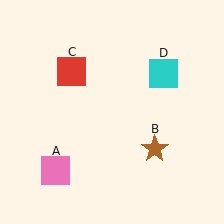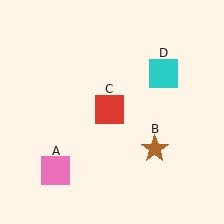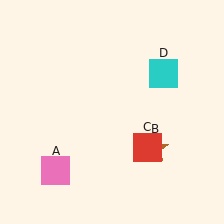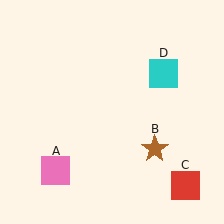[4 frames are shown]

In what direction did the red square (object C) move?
The red square (object C) moved down and to the right.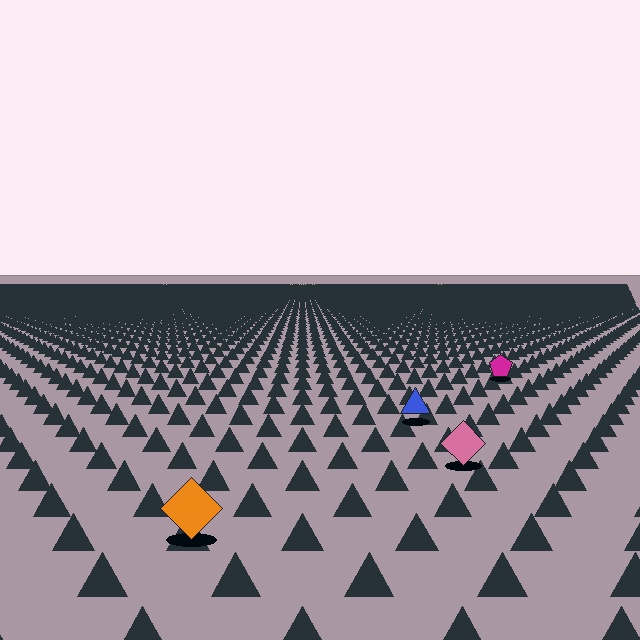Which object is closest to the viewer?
The orange diamond is closest. The texture marks near it are larger and more spread out.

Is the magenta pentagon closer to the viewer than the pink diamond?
No. The pink diamond is closer — you can tell from the texture gradient: the ground texture is coarser near it.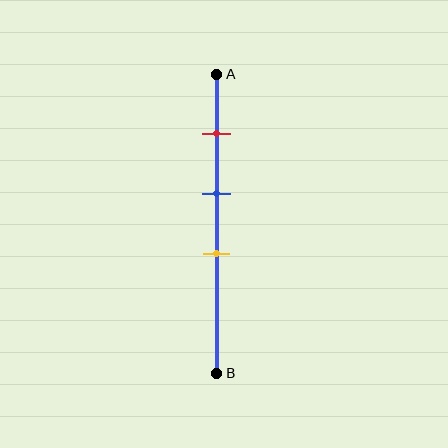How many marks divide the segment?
There are 3 marks dividing the segment.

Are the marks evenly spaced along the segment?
Yes, the marks are approximately evenly spaced.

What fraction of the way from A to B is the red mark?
The red mark is approximately 20% (0.2) of the way from A to B.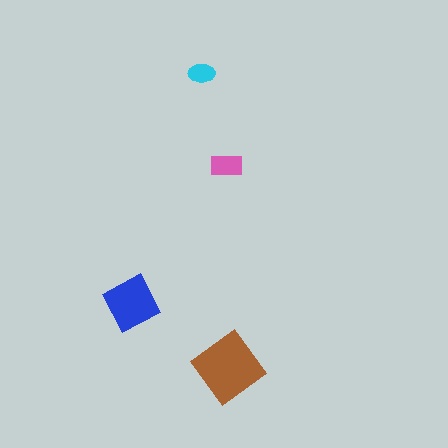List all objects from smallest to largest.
The cyan ellipse, the pink rectangle, the blue square, the brown diamond.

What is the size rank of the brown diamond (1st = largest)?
1st.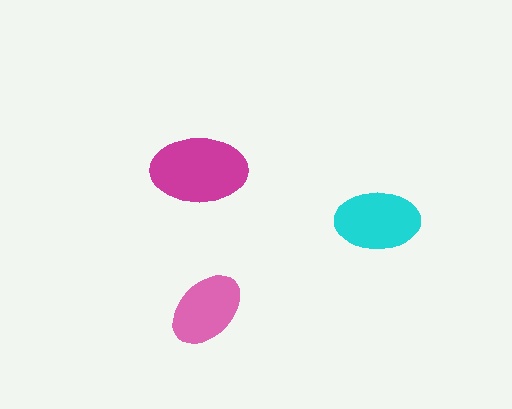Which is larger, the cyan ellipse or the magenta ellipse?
The magenta one.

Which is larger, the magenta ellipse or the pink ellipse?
The magenta one.